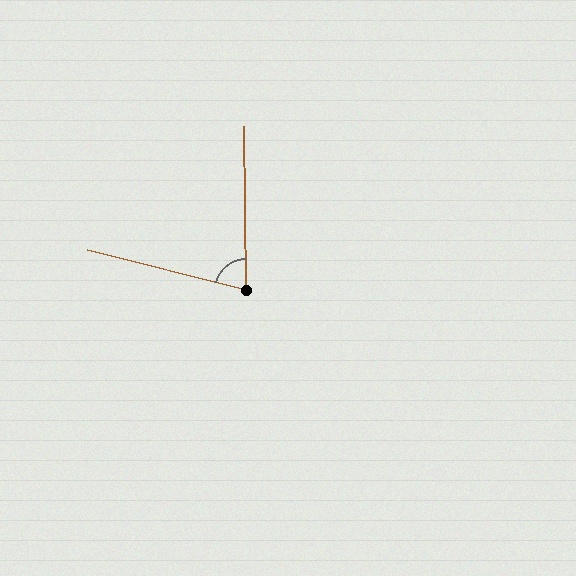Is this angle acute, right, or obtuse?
It is acute.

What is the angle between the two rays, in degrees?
Approximately 75 degrees.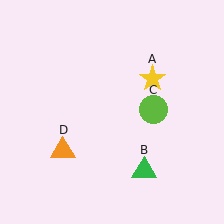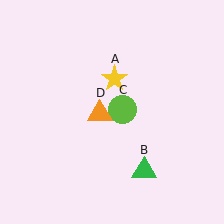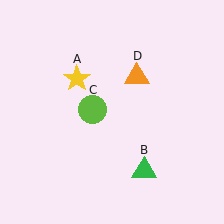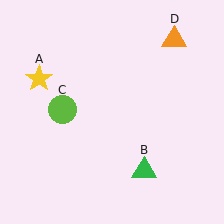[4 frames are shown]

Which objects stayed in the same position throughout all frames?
Green triangle (object B) remained stationary.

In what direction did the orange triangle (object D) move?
The orange triangle (object D) moved up and to the right.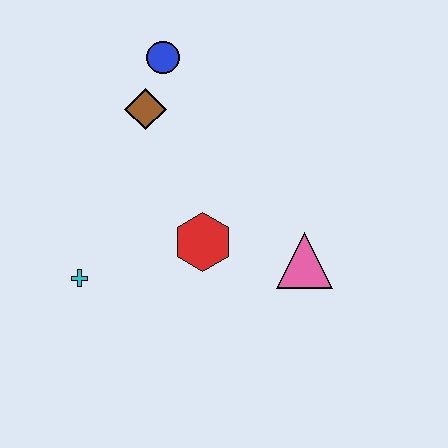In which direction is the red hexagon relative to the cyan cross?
The red hexagon is to the right of the cyan cross.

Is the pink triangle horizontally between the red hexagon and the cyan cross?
No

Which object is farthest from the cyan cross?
The blue circle is farthest from the cyan cross.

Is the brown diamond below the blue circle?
Yes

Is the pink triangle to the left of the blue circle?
No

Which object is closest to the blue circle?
The brown diamond is closest to the blue circle.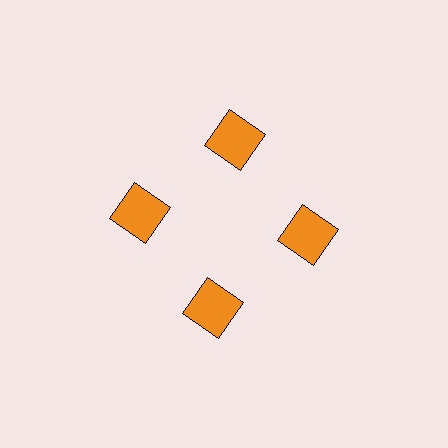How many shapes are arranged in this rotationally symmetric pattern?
There are 4 shapes, arranged in 4 groups of 1.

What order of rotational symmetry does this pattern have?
This pattern has 4-fold rotational symmetry.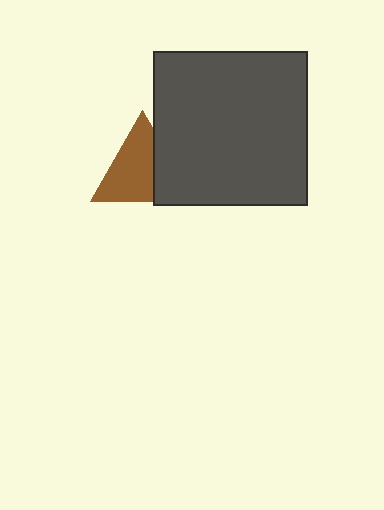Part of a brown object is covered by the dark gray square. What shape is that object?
It is a triangle.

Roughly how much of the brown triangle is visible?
Most of it is visible (roughly 68%).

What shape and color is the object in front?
The object in front is a dark gray square.